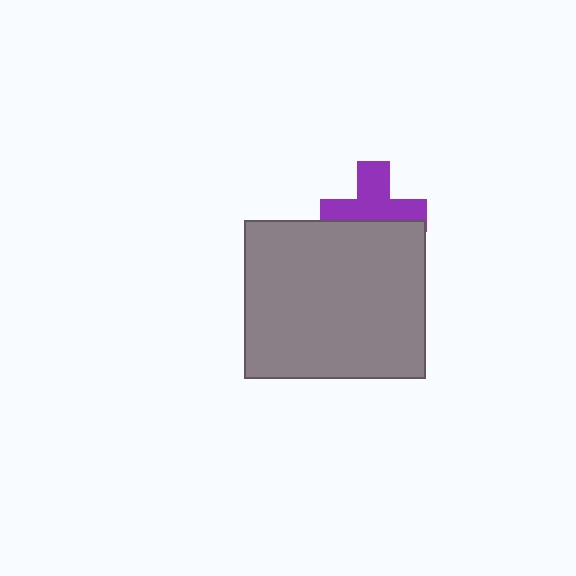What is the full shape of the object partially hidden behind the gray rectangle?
The partially hidden object is a purple cross.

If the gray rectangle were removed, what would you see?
You would see the complete purple cross.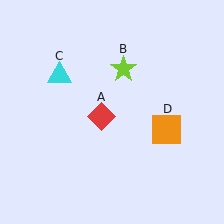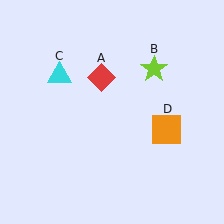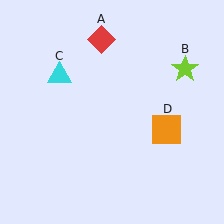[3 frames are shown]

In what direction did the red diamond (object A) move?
The red diamond (object A) moved up.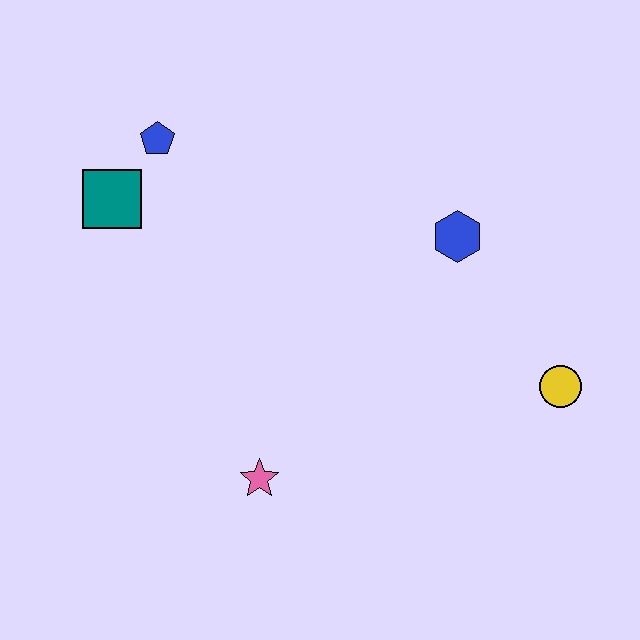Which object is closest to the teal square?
The blue pentagon is closest to the teal square.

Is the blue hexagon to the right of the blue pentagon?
Yes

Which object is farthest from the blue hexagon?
The teal square is farthest from the blue hexagon.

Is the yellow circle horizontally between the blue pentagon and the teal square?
No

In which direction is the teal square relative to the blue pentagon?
The teal square is below the blue pentagon.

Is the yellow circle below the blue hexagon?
Yes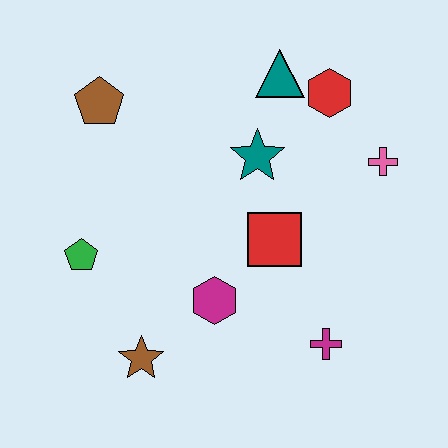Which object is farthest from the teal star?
The brown star is farthest from the teal star.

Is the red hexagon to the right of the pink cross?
No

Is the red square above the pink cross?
No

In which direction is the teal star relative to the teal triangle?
The teal star is below the teal triangle.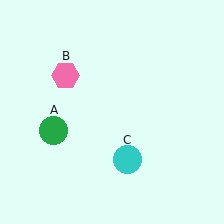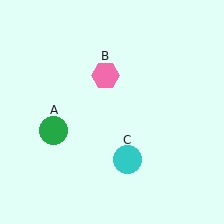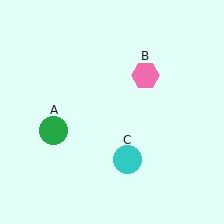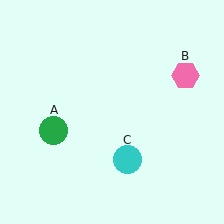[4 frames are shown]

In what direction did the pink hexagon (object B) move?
The pink hexagon (object B) moved right.